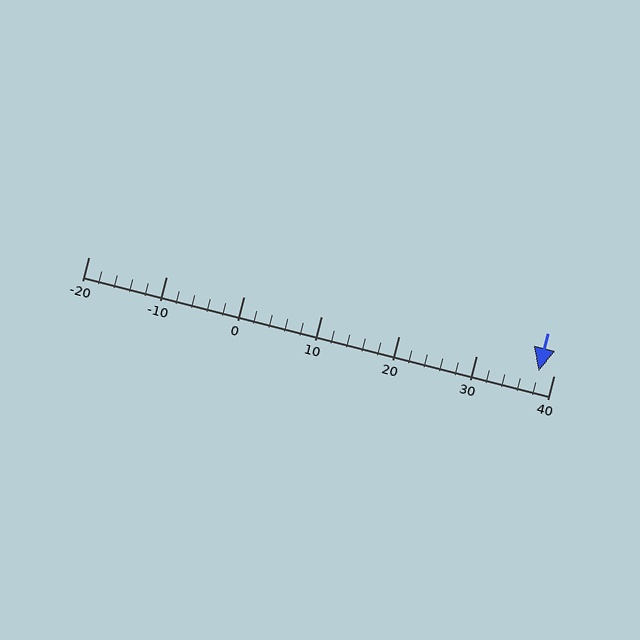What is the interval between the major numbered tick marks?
The major tick marks are spaced 10 units apart.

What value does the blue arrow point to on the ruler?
The blue arrow points to approximately 38.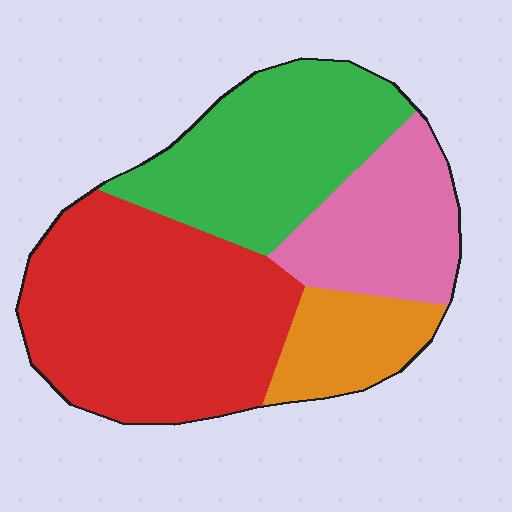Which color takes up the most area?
Red, at roughly 40%.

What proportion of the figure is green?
Green takes up about one quarter (1/4) of the figure.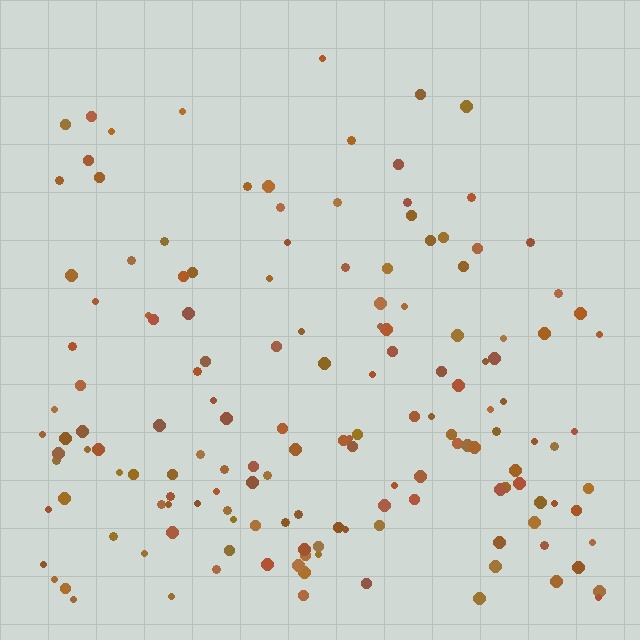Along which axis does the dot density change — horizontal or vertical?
Vertical.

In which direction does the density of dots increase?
From top to bottom, with the bottom side densest.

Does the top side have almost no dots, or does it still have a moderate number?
Still a moderate number, just noticeably fewer than the bottom.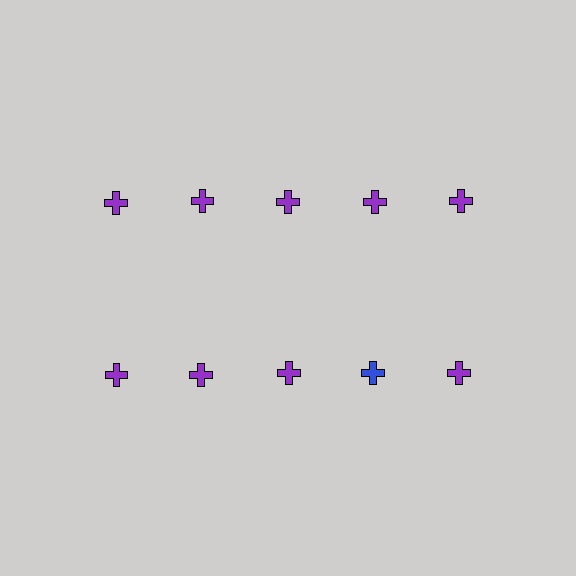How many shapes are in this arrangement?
There are 10 shapes arranged in a grid pattern.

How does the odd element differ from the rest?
It has a different color: blue instead of purple.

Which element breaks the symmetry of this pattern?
The blue cross in the second row, second from right column breaks the symmetry. All other shapes are purple crosses.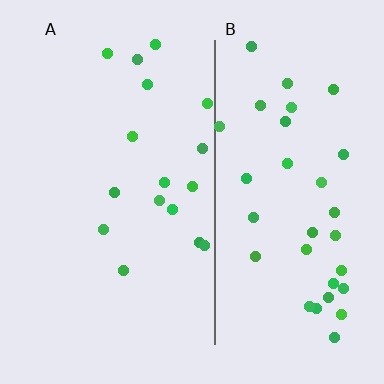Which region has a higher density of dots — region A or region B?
B (the right).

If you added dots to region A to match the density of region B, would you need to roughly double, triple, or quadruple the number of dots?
Approximately double.